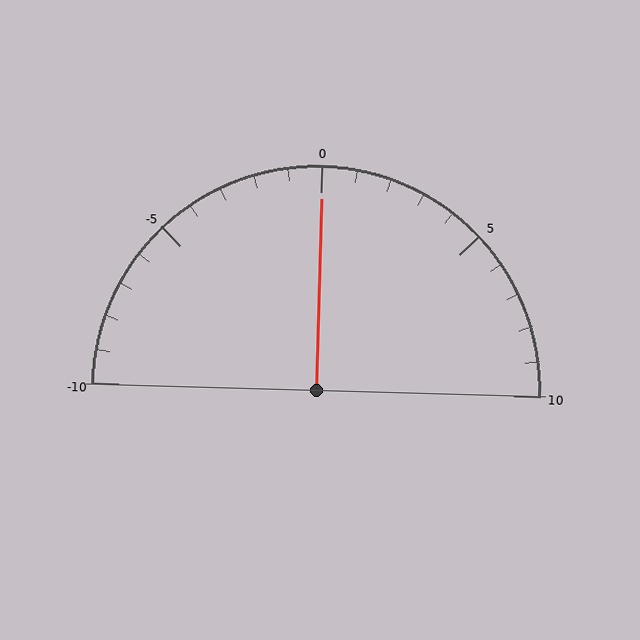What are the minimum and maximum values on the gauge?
The gauge ranges from -10 to 10.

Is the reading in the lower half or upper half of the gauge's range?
The reading is in the upper half of the range (-10 to 10).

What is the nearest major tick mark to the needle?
The nearest major tick mark is 0.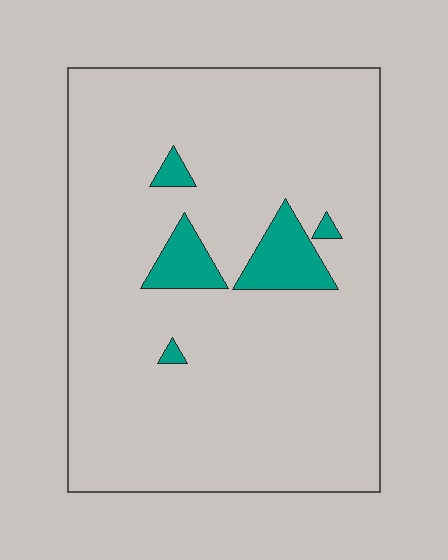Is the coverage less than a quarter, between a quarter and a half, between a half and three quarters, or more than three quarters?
Less than a quarter.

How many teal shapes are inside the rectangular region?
5.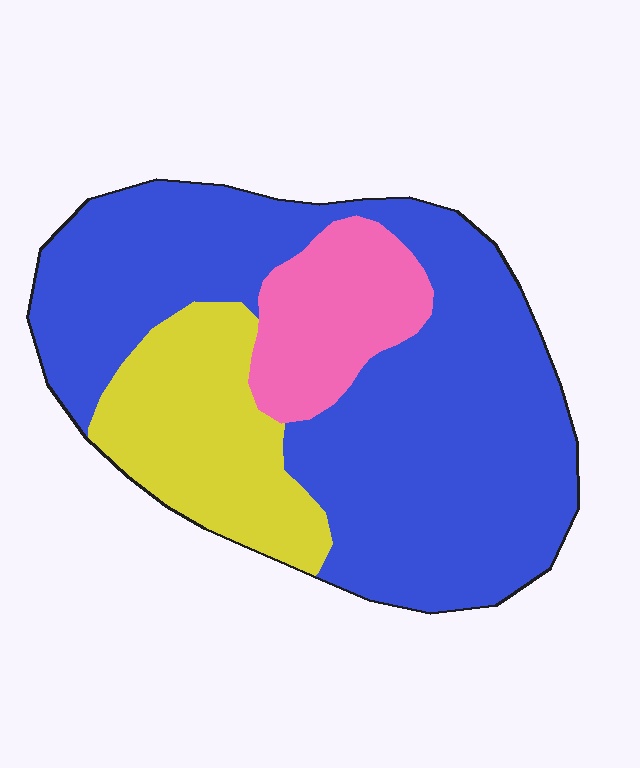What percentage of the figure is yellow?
Yellow takes up about one fifth (1/5) of the figure.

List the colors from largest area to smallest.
From largest to smallest: blue, yellow, pink.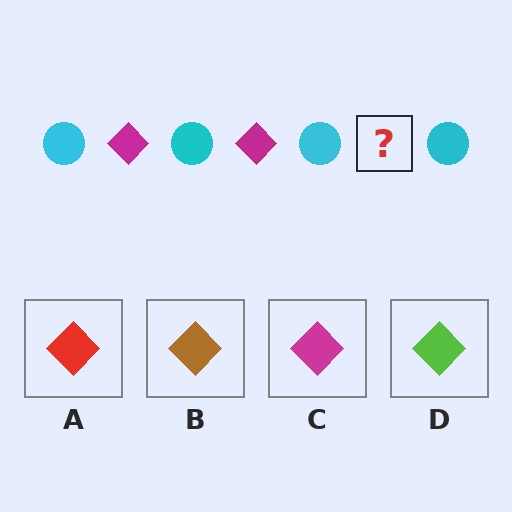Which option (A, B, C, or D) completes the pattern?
C.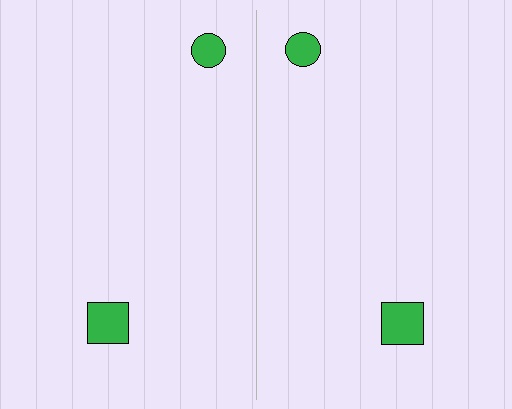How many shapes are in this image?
There are 4 shapes in this image.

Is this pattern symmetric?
Yes, this pattern has bilateral (reflection) symmetry.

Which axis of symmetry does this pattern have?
The pattern has a vertical axis of symmetry running through the center of the image.